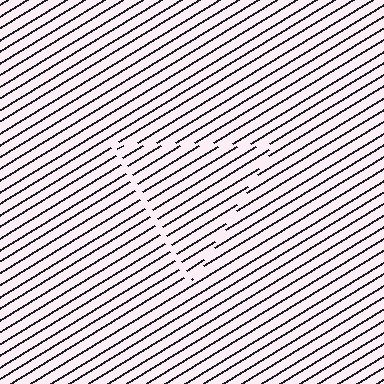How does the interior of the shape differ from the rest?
The interior of the shape contains the same grating, shifted by half a period — the contour is defined by the phase discontinuity where line-ends from the inner and outer gratings abut.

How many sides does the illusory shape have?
3 sides — the line-ends trace a triangle.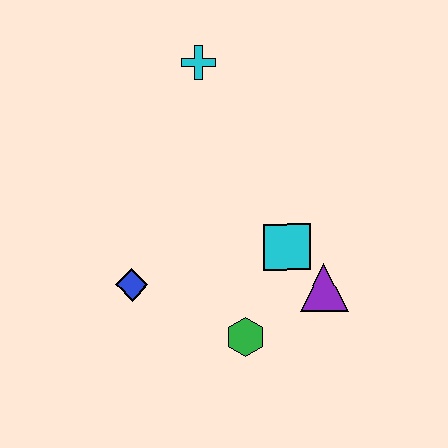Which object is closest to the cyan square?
The purple triangle is closest to the cyan square.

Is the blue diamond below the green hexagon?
No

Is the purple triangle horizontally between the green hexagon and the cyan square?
No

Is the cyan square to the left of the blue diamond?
No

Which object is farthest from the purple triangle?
The cyan cross is farthest from the purple triangle.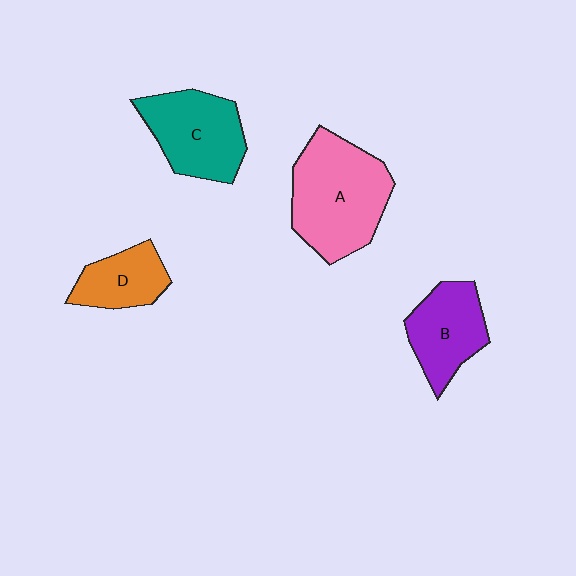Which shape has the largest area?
Shape A (pink).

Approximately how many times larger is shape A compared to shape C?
Approximately 1.3 times.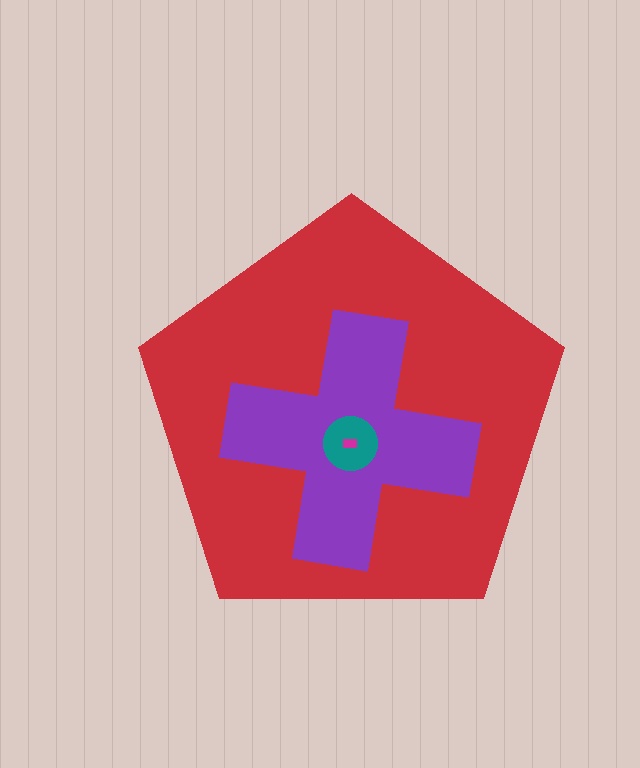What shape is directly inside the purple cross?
The teal circle.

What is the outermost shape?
The red pentagon.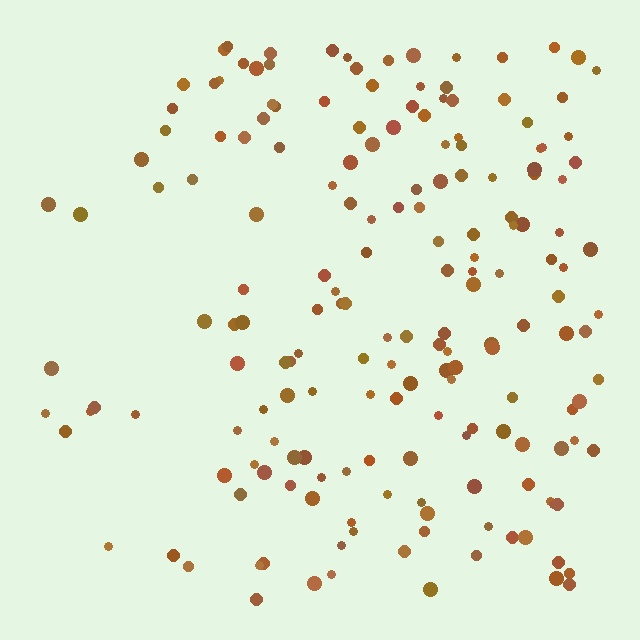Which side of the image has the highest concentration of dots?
The right.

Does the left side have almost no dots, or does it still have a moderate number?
Still a moderate number, just noticeably fewer than the right.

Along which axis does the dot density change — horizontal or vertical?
Horizontal.